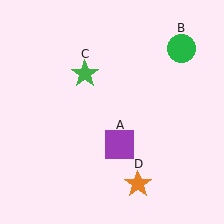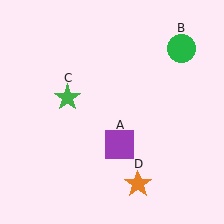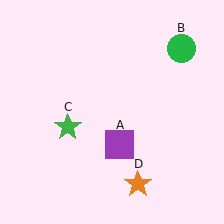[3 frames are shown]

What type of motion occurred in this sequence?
The green star (object C) rotated counterclockwise around the center of the scene.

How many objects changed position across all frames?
1 object changed position: green star (object C).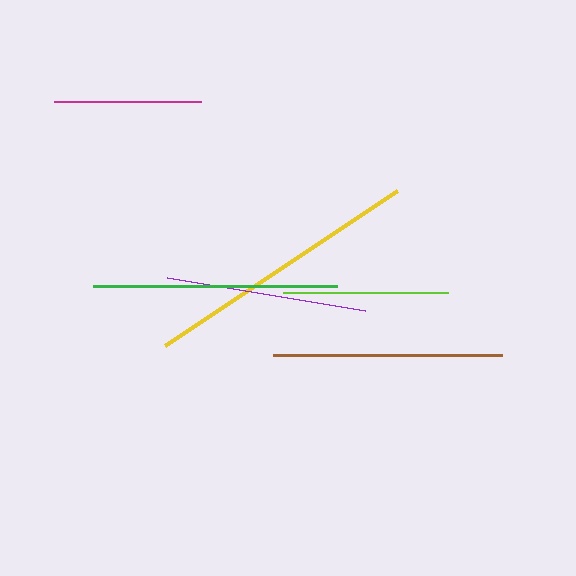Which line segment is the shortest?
The magenta line is the shortest at approximately 147 pixels.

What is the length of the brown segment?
The brown segment is approximately 229 pixels long.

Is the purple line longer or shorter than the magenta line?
The purple line is longer than the magenta line.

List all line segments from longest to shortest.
From longest to shortest: yellow, green, brown, purple, lime, magenta.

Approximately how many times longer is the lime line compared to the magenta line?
The lime line is approximately 1.1 times the length of the magenta line.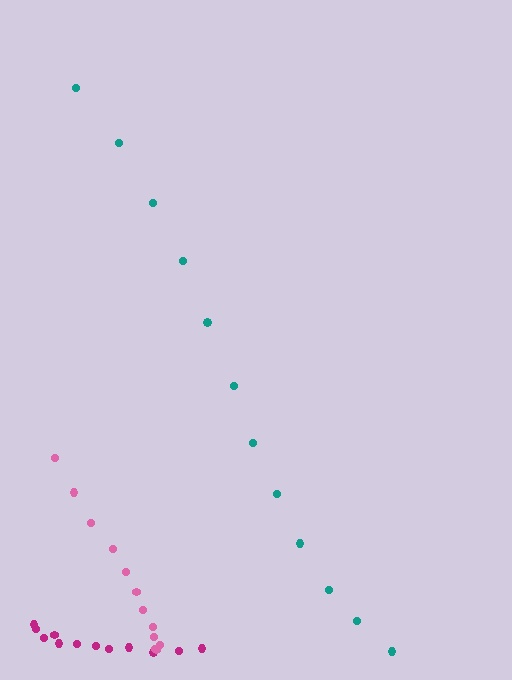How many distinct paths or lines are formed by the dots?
There are 3 distinct paths.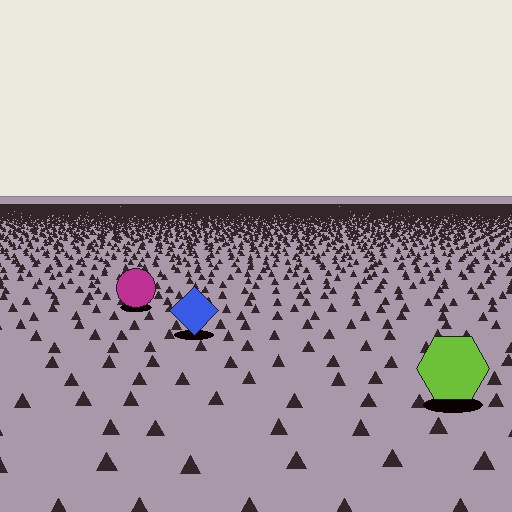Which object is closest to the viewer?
The lime hexagon is closest. The texture marks near it are larger and more spread out.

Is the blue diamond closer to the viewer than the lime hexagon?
No. The lime hexagon is closer — you can tell from the texture gradient: the ground texture is coarser near it.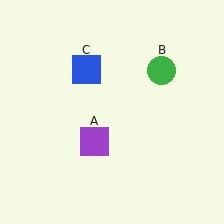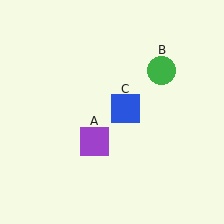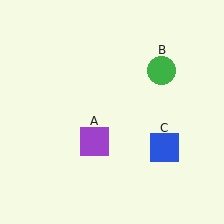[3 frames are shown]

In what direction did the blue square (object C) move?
The blue square (object C) moved down and to the right.